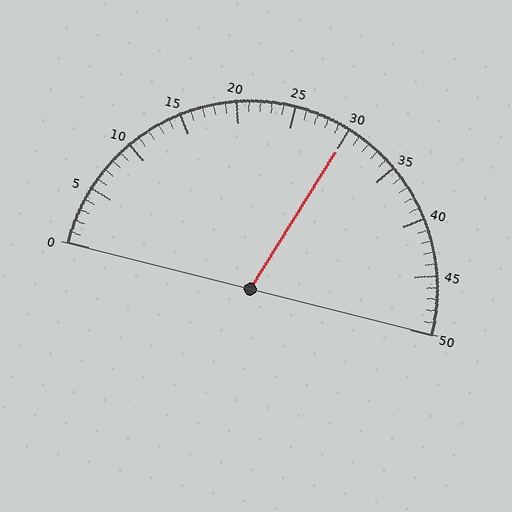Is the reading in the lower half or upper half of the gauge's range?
The reading is in the upper half of the range (0 to 50).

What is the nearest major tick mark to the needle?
The nearest major tick mark is 30.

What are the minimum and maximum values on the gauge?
The gauge ranges from 0 to 50.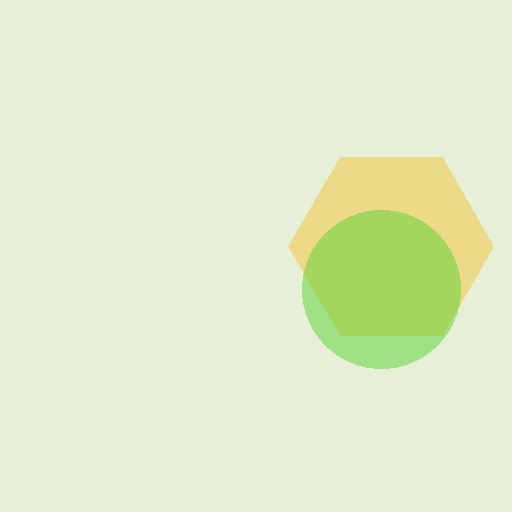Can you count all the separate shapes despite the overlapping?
Yes, there are 2 separate shapes.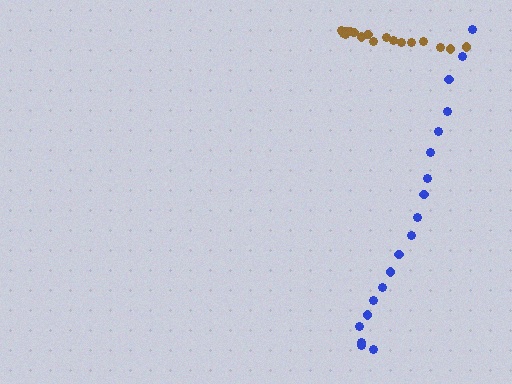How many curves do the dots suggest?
There are 2 distinct paths.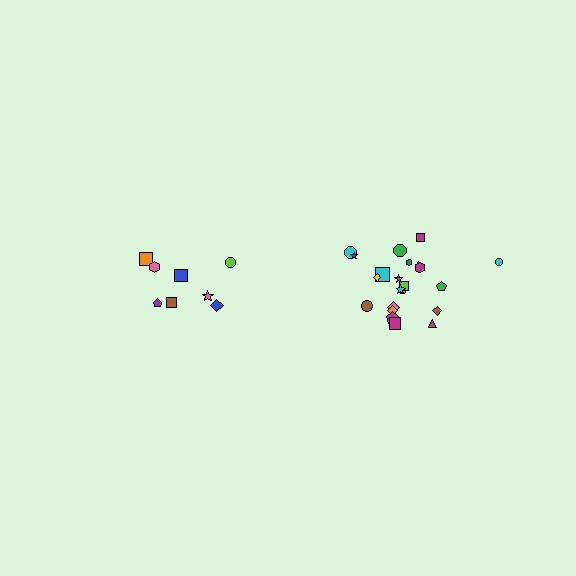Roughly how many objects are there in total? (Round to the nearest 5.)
Roughly 30 objects in total.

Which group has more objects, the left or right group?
The right group.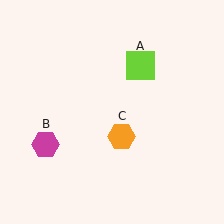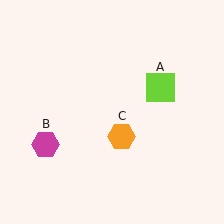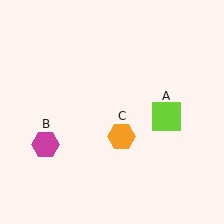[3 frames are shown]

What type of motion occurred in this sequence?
The lime square (object A) rotated clockwise around the center of the scene.